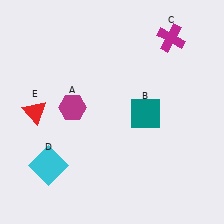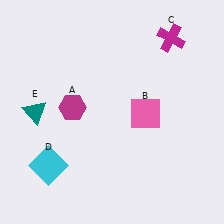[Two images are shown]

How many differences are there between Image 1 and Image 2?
There are 2 differences between the two images.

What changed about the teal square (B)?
In Image 1, B is teal. In Image 2, it changed to pink.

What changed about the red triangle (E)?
In Image 1, E is red. In Image 2, it changed to teal.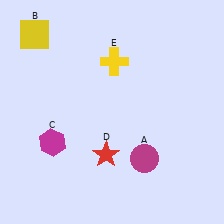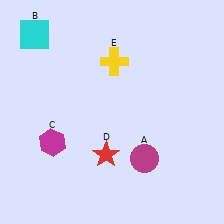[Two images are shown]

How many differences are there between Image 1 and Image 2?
There is 1 difference between the two images.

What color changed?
The square (B) changed from yellow in Image 1 to cyan in Image 2.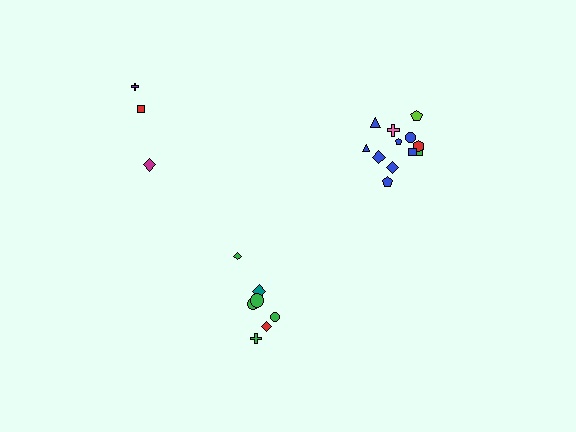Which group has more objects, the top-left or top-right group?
The top-right group.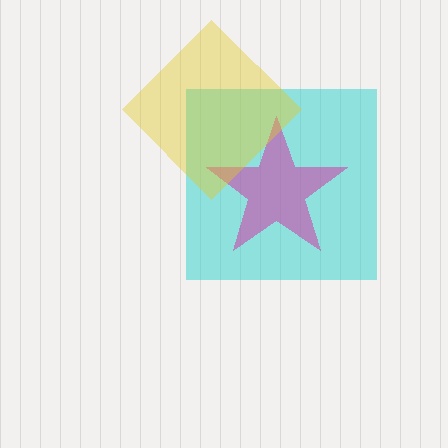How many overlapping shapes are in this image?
There are 3 overlapping shapes in the image.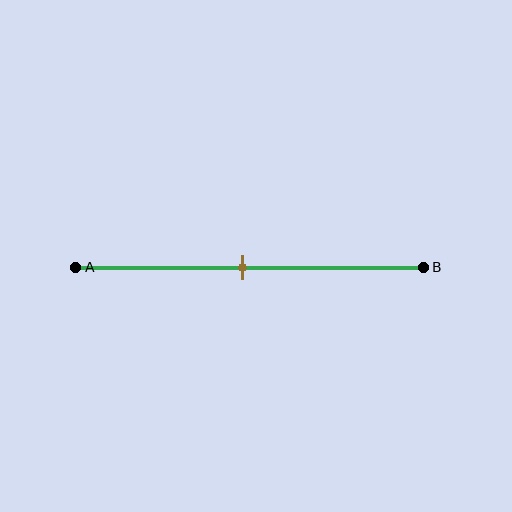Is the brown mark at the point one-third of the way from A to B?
No, the mark is at about 50% from A, not at the 33% one-third point.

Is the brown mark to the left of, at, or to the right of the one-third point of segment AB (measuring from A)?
The brown mark is to the right of the one-third point of segment AB.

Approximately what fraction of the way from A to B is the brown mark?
The brown mark is approximately 50% of the way from A to B.